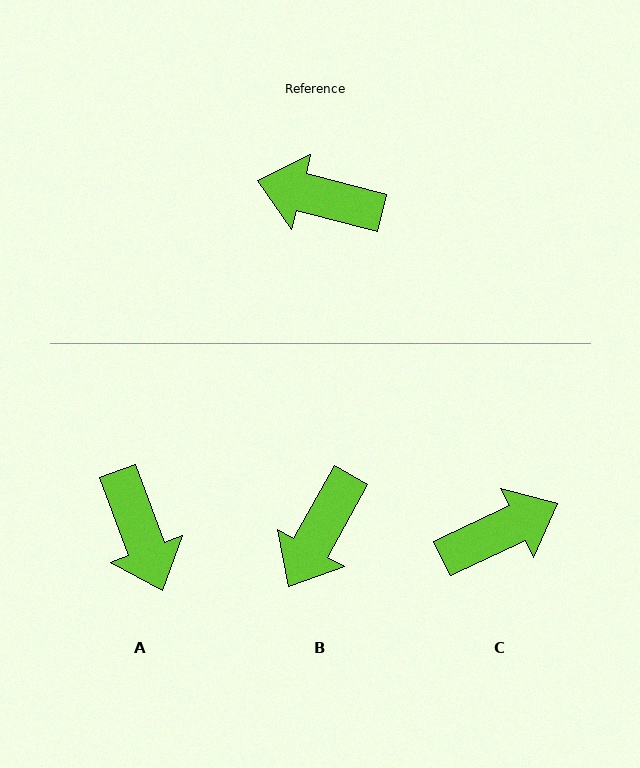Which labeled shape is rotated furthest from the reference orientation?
C, about 140 degrees away.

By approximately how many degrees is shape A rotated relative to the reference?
Approximately 125 degrees counter-clockwise.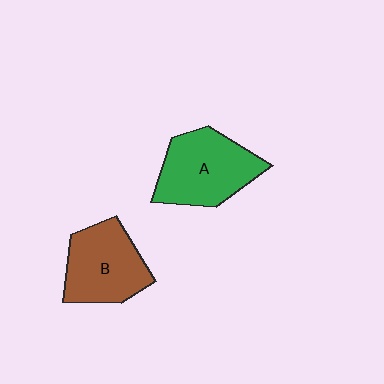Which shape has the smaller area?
Shape B (brown).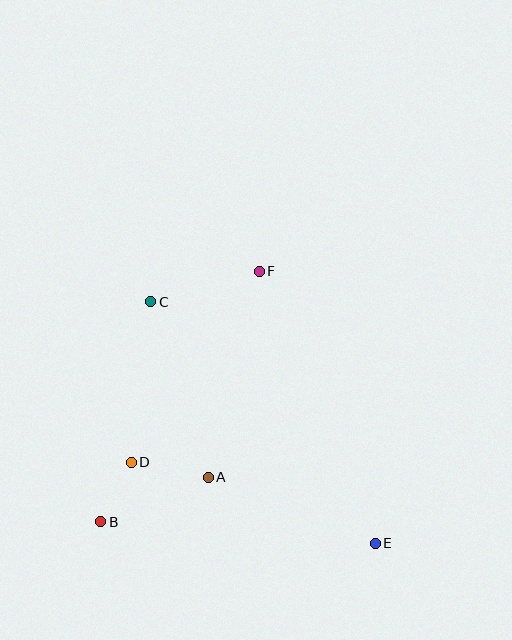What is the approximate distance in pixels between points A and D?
The distance between A and D is approximately 78 pixels.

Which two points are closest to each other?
Points B and D are closest to each other.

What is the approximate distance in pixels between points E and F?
The distance between E and F is approximately 296 pixels.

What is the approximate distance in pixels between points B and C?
The distance between B and C is approximately 226 pixels.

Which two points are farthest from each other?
Points C and E are farthest from each other.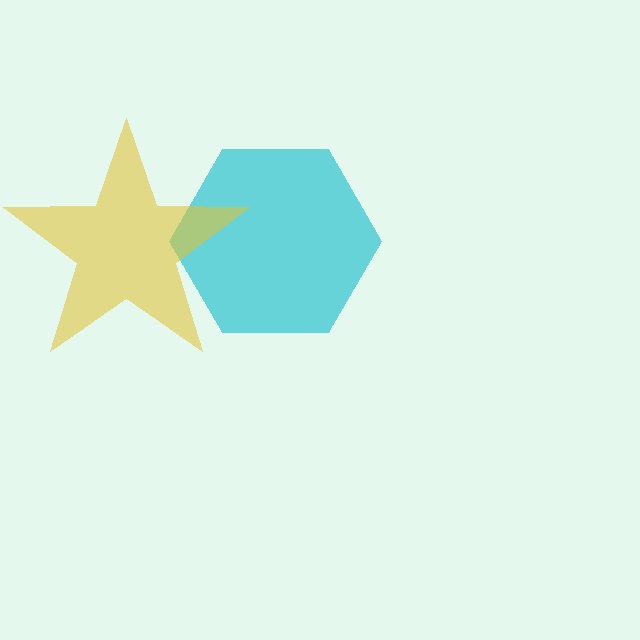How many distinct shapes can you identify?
There are 2 distinct shapes: a cyan hexagon, a yellow star.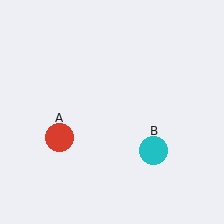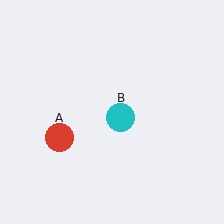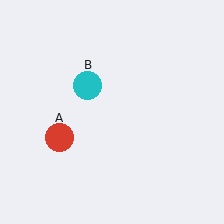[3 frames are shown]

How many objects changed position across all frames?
1 object changed position: cyan circle (object B).